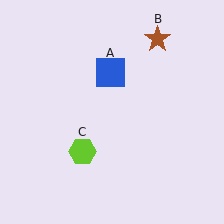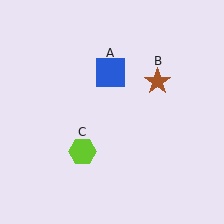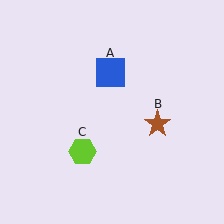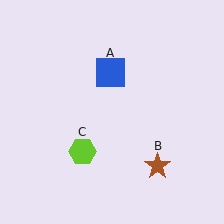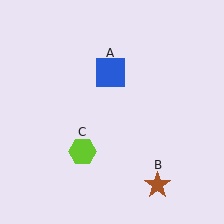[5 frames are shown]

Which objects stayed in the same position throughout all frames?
Blue square (object A) and lime hexagon (object C) remained stationary.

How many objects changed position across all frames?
1 object changed position: brown star (object B).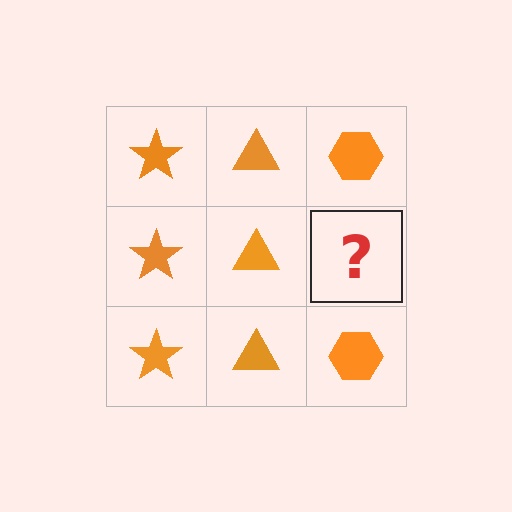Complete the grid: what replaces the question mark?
The question mark should be replaced with an orange hexagon.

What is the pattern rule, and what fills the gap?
The rule is that each column has a consistent shape. The gap should be filled with an orange hexagon.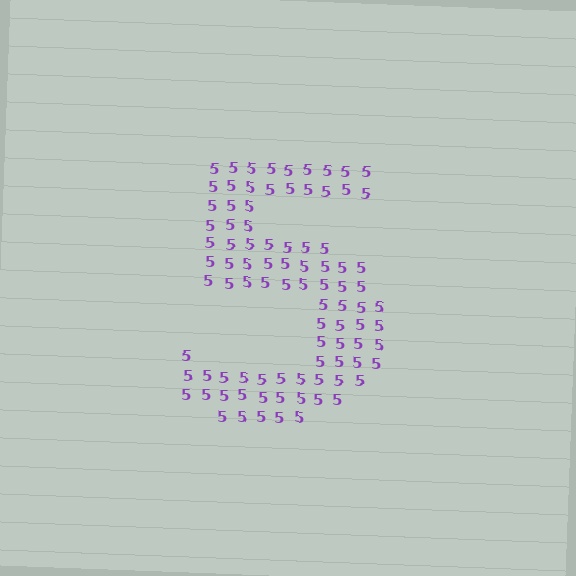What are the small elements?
The small elements are digit 5's.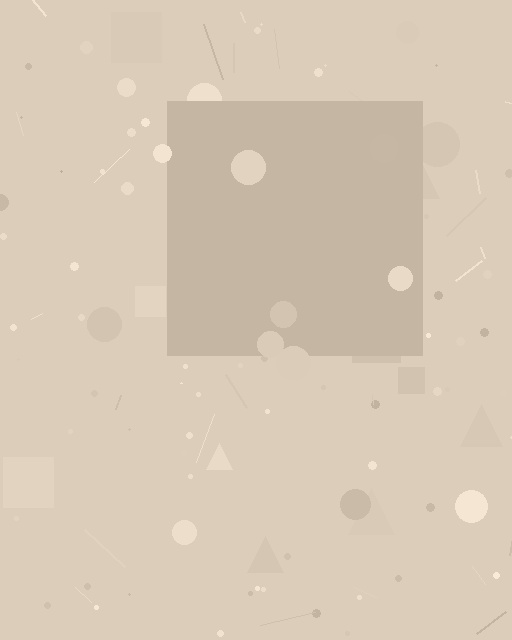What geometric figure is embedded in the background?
A square is embedded in the background.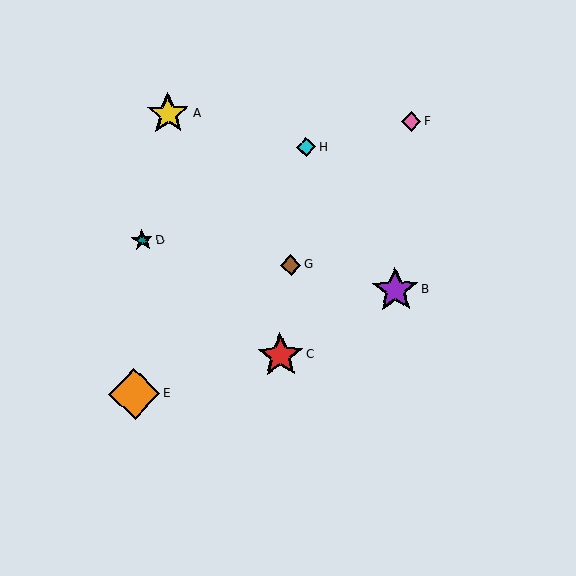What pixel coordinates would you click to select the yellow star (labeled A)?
Click at (168, 114) to select the yellow star A.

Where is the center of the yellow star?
The center of the yellow star is at (168, 114).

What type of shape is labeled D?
Shape D is a teal star.